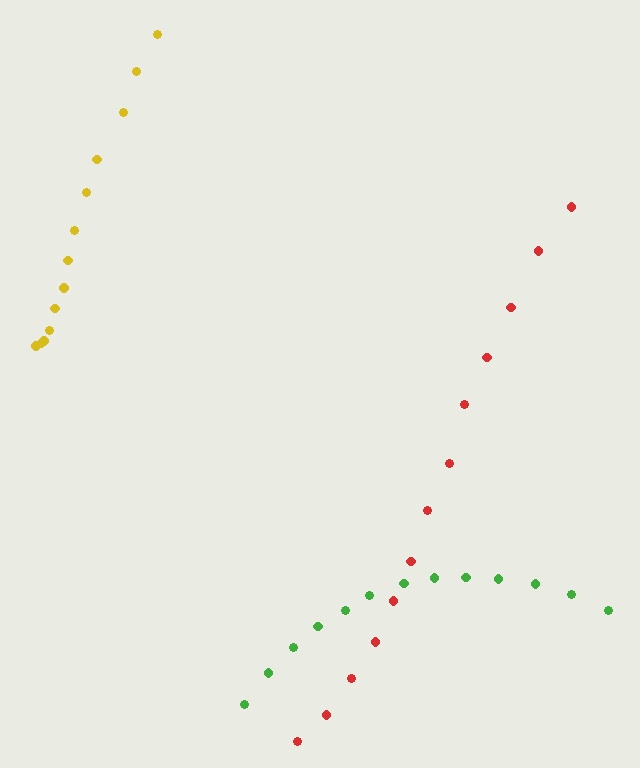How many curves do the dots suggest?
There are 3 distinct paths.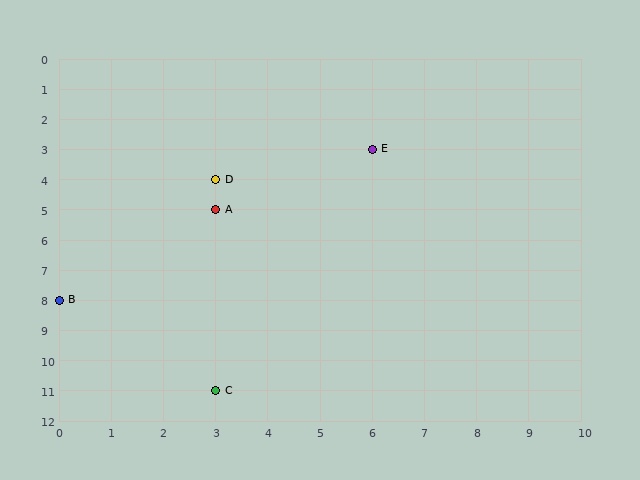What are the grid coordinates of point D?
Point D is at grid coordinates (3, 4).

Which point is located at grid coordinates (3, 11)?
Point C is at (3, 11).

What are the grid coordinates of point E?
Point E is at grid coordinates (6, 3).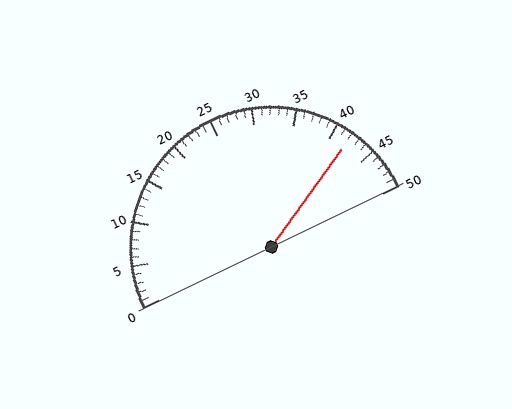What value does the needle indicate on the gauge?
The needle indicates approximately 42.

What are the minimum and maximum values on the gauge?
The gauge ranges from 0 to 50.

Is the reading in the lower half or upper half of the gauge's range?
The reading is in the upper half of the range (0 to 50).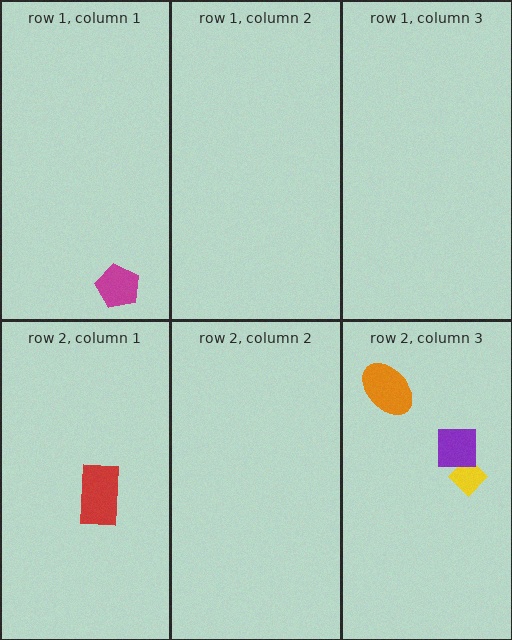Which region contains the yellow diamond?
The row 2, column 3 region.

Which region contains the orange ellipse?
The row 2, column 3 region.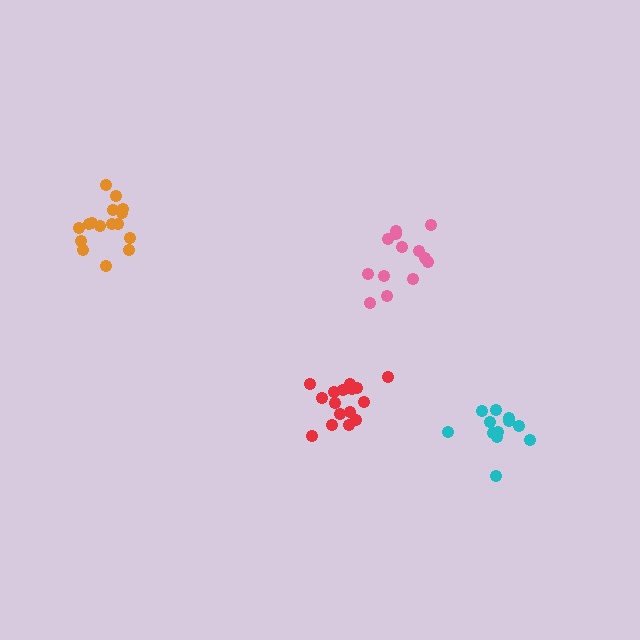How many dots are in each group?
Group 1: 16 dots, Group 2: 12 dots, Group 3: 13 dots, Group 4: 16 dots (57 total).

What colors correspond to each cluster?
The clusters are colored: red, cyan, pink, orange.